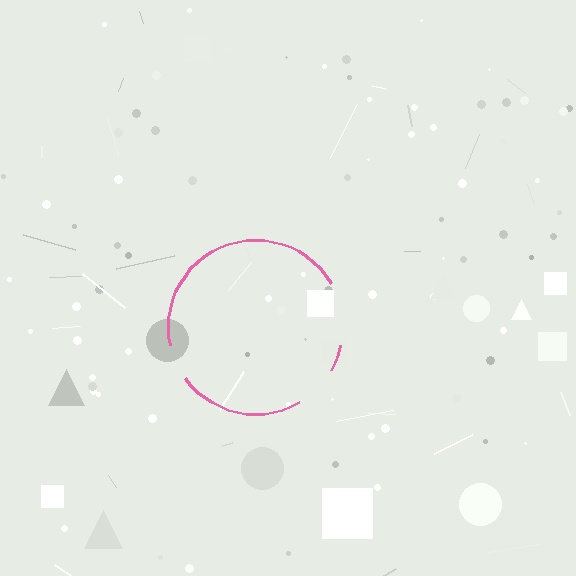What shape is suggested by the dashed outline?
The dashed outline suggests a circle.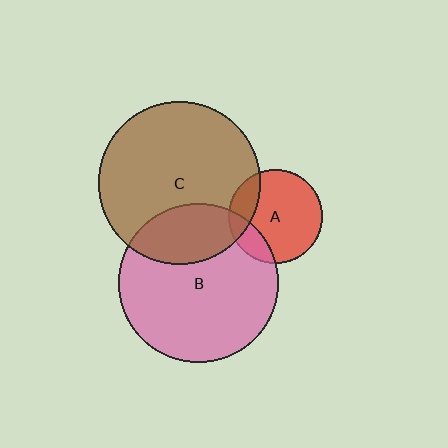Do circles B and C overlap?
Yes.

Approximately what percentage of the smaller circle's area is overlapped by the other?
Approximately 25%.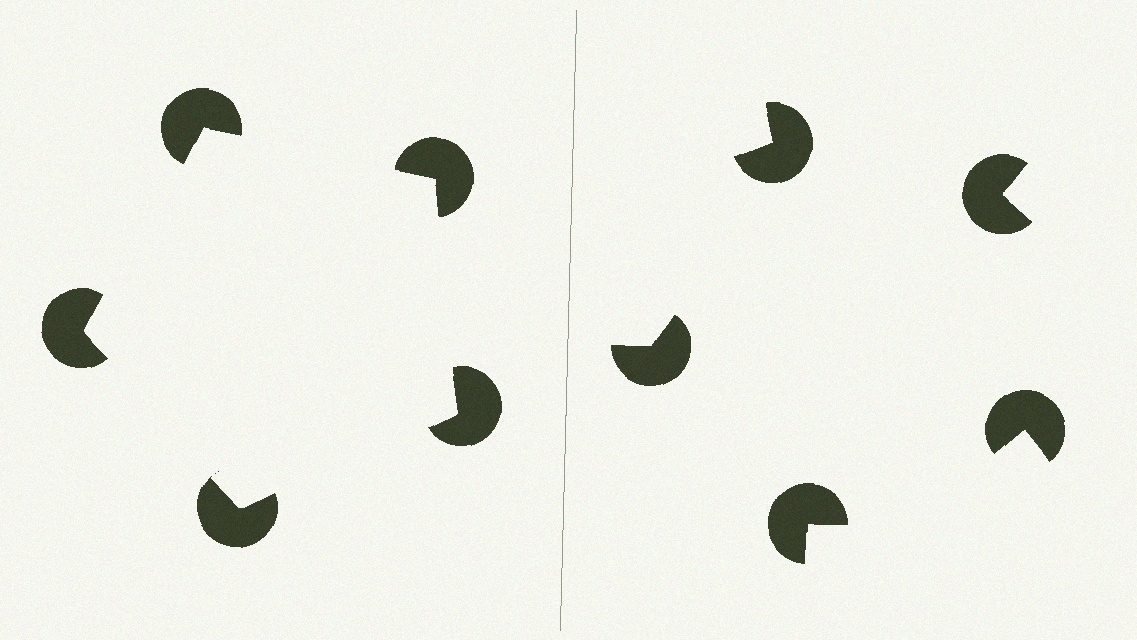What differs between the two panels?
The pac-man discs are positioned identically on both sides; only the wedge orientations differ. On the left they align to a pentagon; on the right they are misaligned.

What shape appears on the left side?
An illusory pentagon.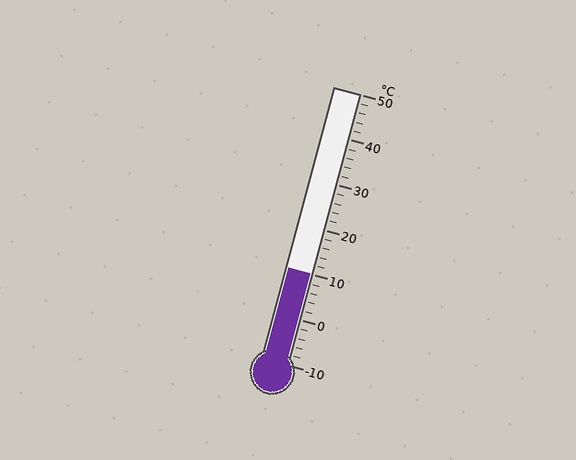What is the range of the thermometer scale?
The thermometer scale ranges from -10°C to 50°C.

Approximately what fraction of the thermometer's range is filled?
The thermometer is filled to approximately 35% of its range.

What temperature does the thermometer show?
The thermometer shows approximately 10°C.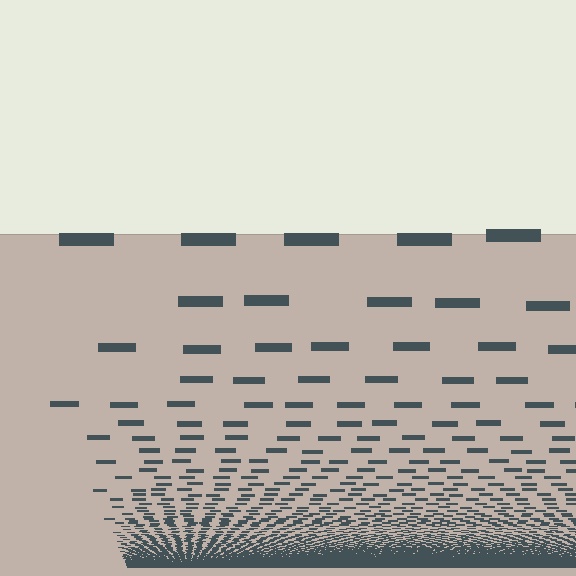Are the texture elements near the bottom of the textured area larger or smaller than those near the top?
Smaller. The gradient is inverted — elements near the bottom are smaller and denser.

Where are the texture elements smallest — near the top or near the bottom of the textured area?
Near the bottom.